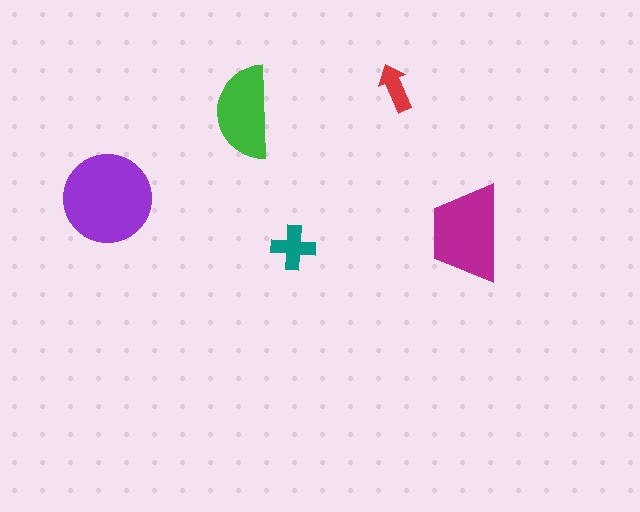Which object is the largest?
The purple circle.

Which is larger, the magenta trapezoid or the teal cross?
The magenta trapezoid.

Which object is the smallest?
The red arrow.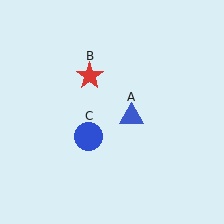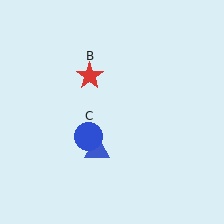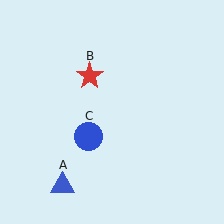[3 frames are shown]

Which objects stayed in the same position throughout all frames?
Red star (object B) and blue circle (object C) remained stationary.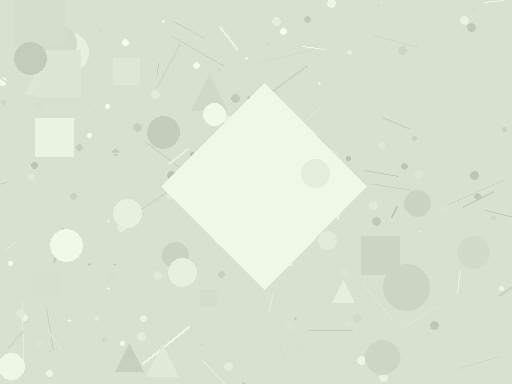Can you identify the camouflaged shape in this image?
The camouflaged shape is a diamond.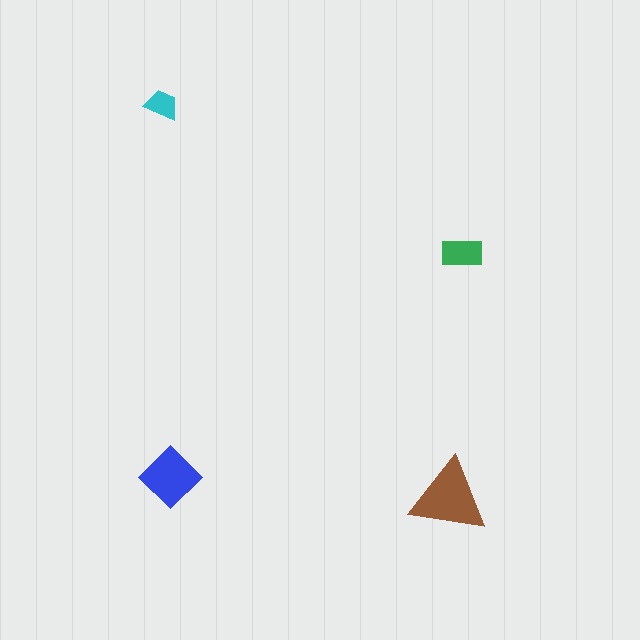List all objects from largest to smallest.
The brown triangle, the blue diamond, the green rectangle, the cyan trapezoid.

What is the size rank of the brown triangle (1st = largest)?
1st.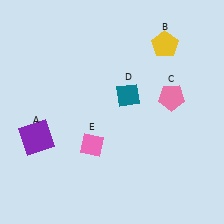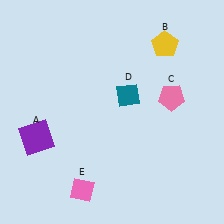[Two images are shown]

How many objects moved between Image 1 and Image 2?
1 object moved between the two images.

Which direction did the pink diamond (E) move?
The pink diamond (E) moved down.